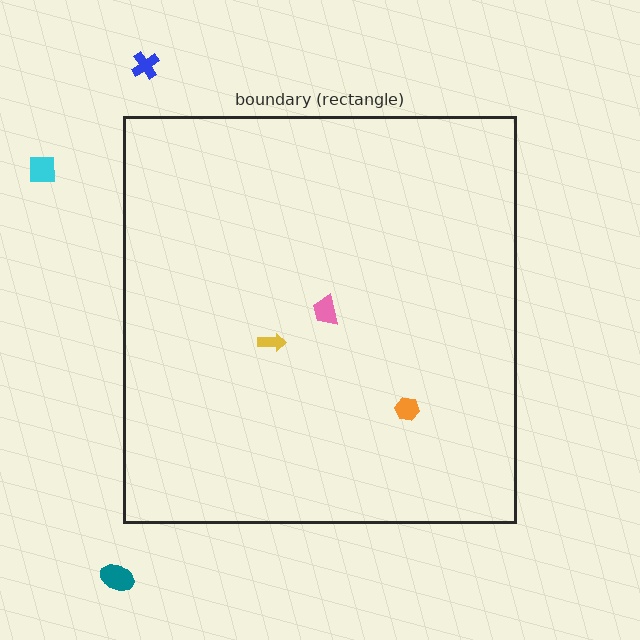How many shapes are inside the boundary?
3 inside, 3 outside.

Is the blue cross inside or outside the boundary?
Outside.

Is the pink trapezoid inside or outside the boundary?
Inside.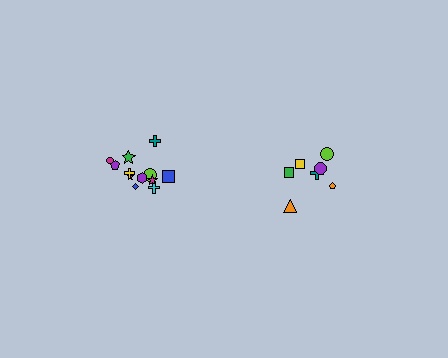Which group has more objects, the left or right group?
The left group.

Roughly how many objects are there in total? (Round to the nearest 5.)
Roughly 20 objects in total.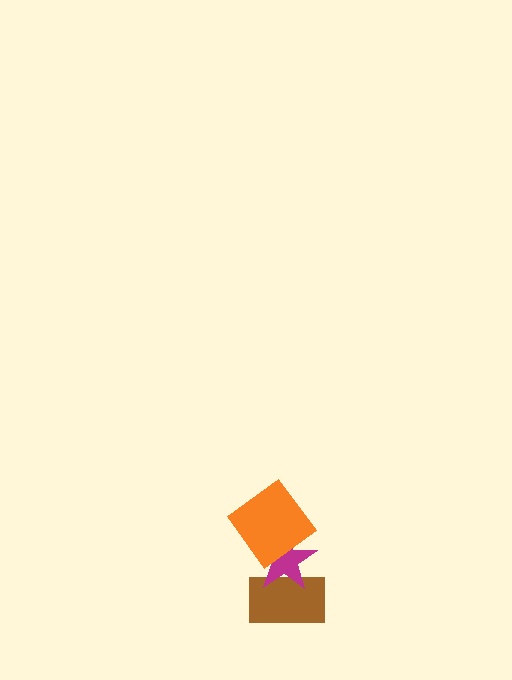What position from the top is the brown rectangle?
The brown rectangle is 3rd from the top.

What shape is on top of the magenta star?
The orange diamond is on top of the magenta star.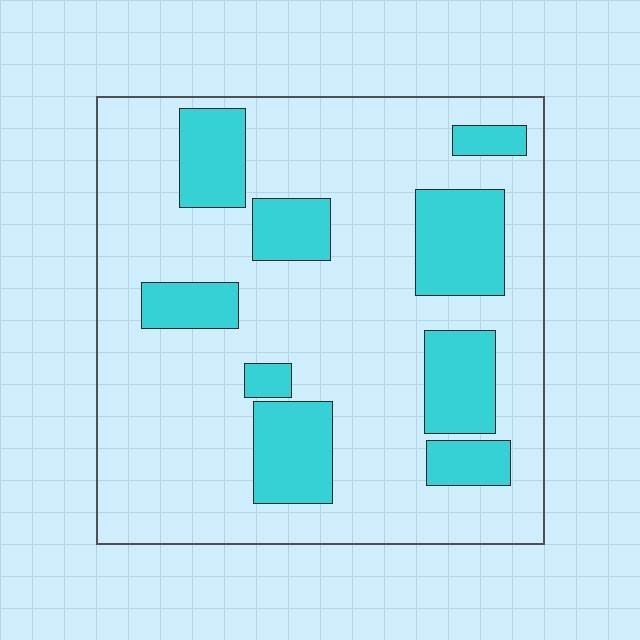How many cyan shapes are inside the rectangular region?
9.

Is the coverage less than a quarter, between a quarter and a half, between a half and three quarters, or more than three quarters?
Less than a quarter.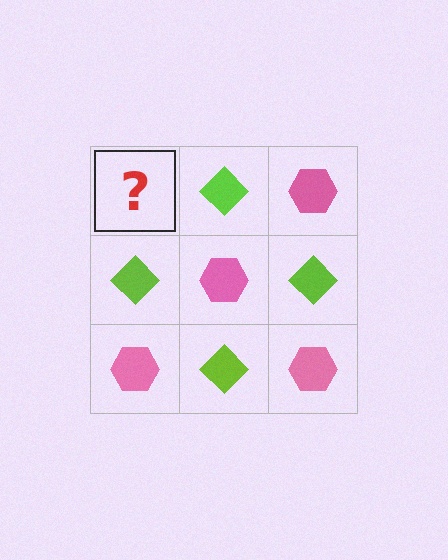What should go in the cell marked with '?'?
The missing cell should contain a pink hexagon.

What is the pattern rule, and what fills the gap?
The rule is that it alternates pink hexagon and lime diamond in a checkerboard pattern. The gap should be filled with a pink hexagon.